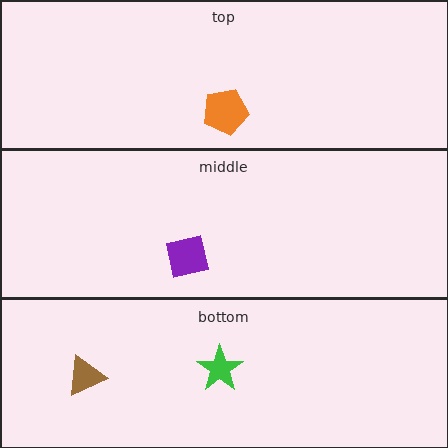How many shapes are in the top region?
1.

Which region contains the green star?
The bottom region.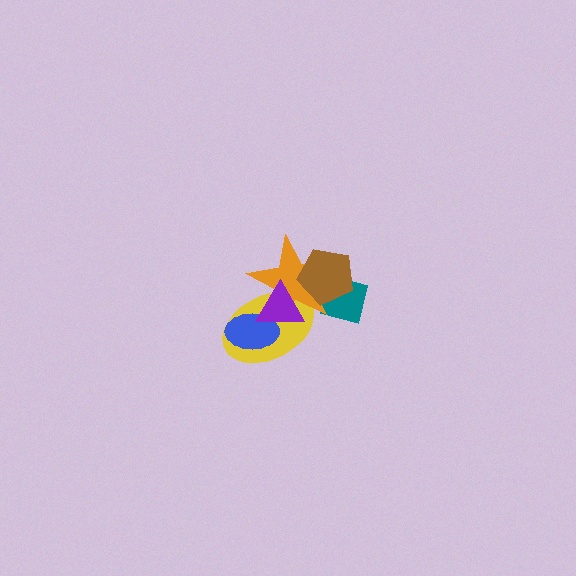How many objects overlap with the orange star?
5 objects overlap with the orange star.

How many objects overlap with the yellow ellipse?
3 objects overlap with the yellow ellipse.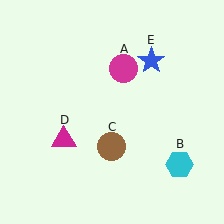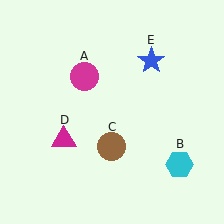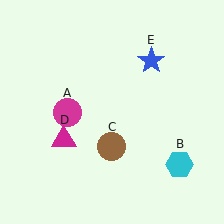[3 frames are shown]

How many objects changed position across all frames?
1 object changed position: magenta circle (object A).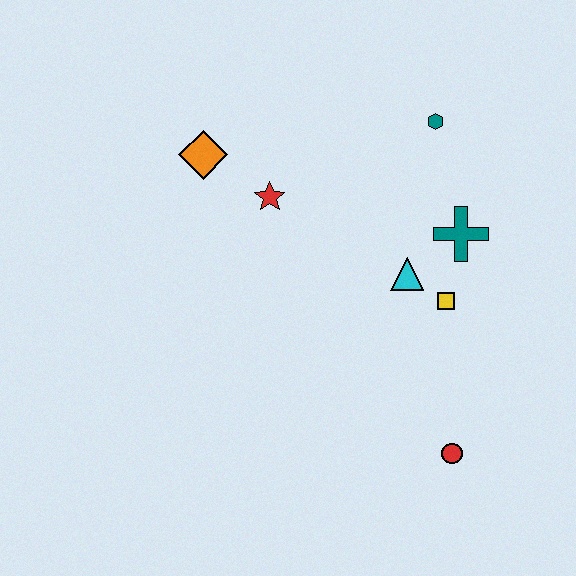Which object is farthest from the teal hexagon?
The red circle is farthest from the teal hexagon.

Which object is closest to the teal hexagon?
The teal cross is closest to the teal hexagon.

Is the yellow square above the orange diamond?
No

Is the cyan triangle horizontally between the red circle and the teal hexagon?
No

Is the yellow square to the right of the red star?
Yes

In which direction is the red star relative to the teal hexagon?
The red star is to the left of the teal hexagon.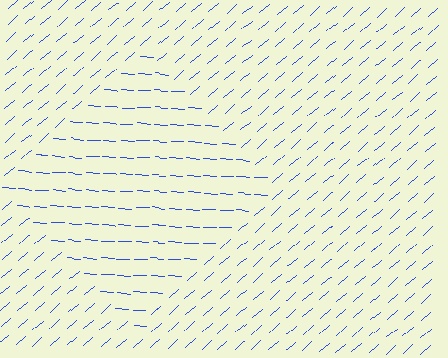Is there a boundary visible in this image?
Yes, there is a texture boundary formed by a change in line orientation.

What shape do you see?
I see a diamond.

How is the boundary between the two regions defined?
The boundary is defined purely by a change in line orientation (approximately 45 degrees difference). All lines are the same color and thickness.